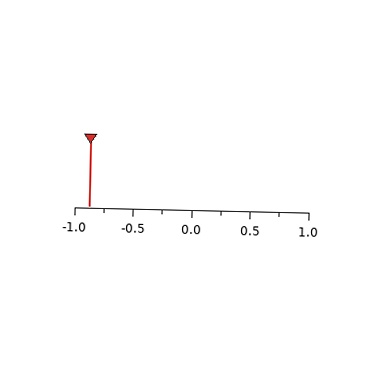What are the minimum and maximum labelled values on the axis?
The axis runs from -1.0 to 1.0.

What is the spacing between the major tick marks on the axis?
The major ticks are spaced 0.5 apart.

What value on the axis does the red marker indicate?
The marker indicates approximately -0.88.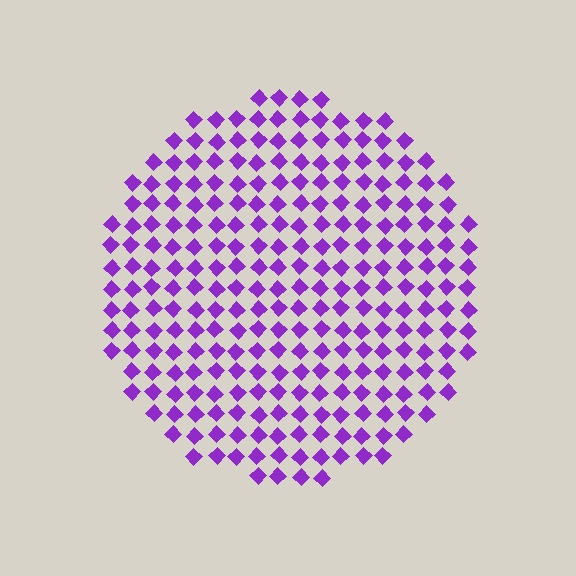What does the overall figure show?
The overall figure shows a circle.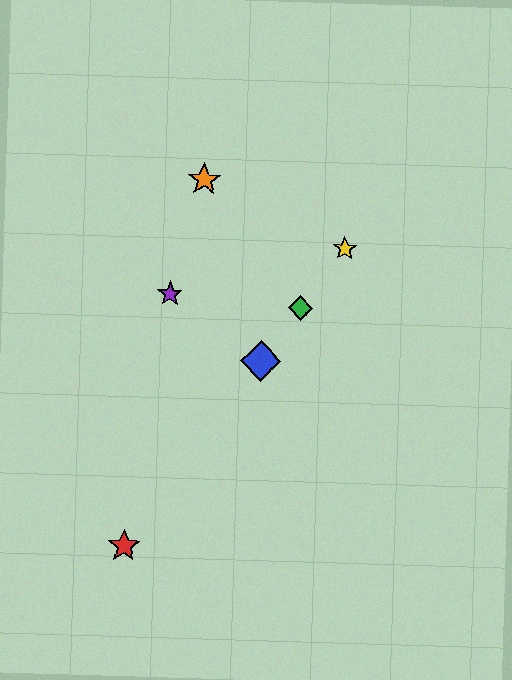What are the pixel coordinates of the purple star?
The purple star is at (170, 294).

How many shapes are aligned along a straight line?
4 shapes (the red star, the blue diamond, the green diamond, the yellow star) are aligned along a straight line.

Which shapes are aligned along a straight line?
The red star, the blue diamond, the green diamond, the yellow star are aligned along a straight line.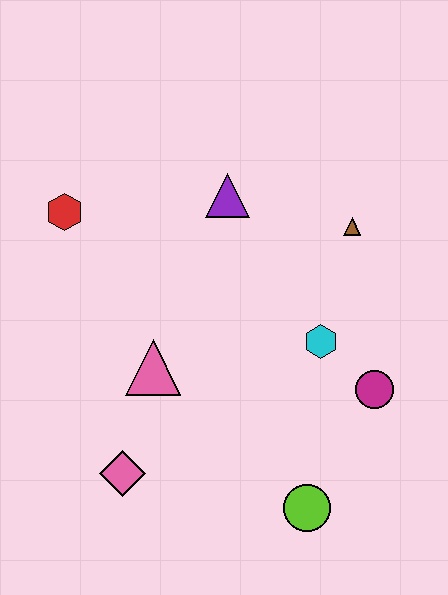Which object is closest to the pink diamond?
The pink triangle is closest to the pink diamond.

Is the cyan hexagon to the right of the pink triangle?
Yes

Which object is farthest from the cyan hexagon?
The red hexagon is farthest from the cyan hexagon.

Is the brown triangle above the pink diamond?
Yes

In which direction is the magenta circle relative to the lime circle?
The magenta circle is above the lime circle.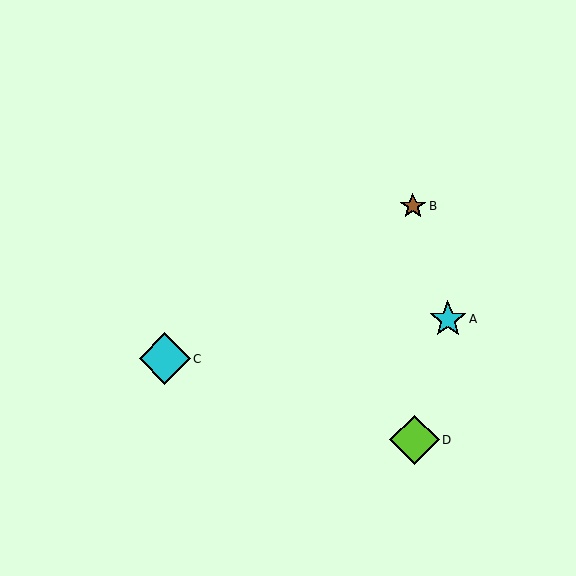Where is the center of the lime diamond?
The center of the lime diamond is at (414, 440).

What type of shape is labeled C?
Shape C is a cyan diamond.